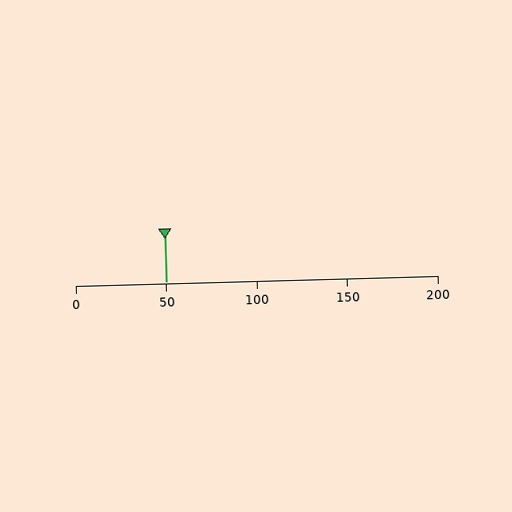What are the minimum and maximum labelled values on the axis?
The axis runs from 0 to 200.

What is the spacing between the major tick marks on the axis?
The major ticks are spaced 50 apart.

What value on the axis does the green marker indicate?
The marker indicates approximately 50.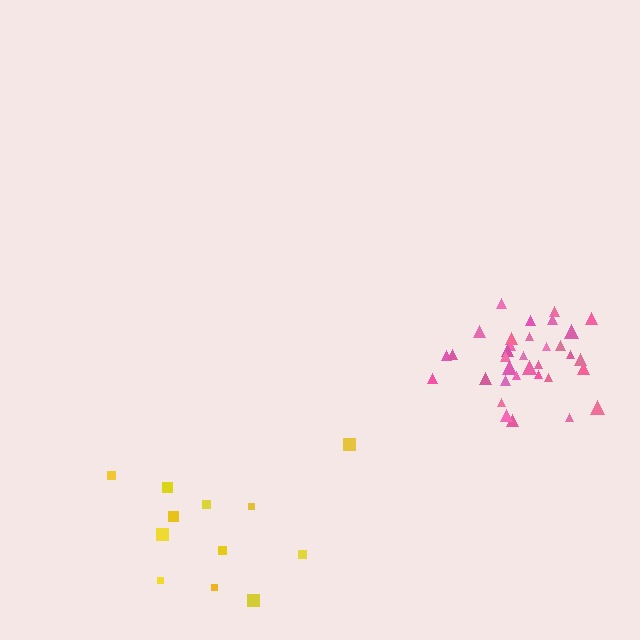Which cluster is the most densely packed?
Pink.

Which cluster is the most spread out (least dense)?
Yellow.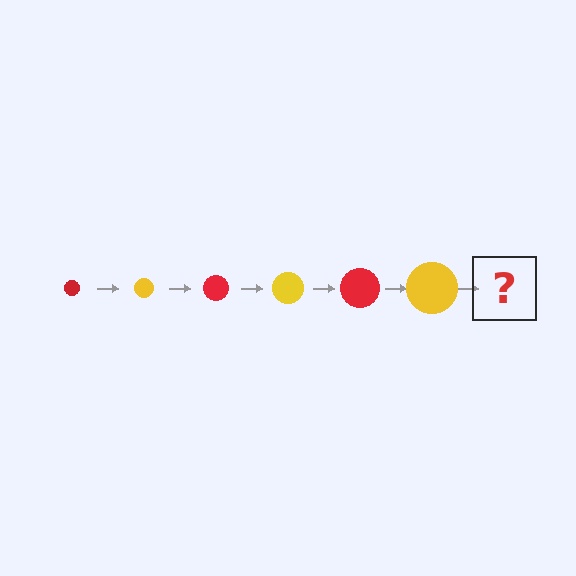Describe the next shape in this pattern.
It should be a red circle, larger than the previous one.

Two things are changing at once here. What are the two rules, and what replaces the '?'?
The two rules are that the circle grows larger each step and the color cycles through red and yellow. The '?' should be a red circle, larger than the previous one.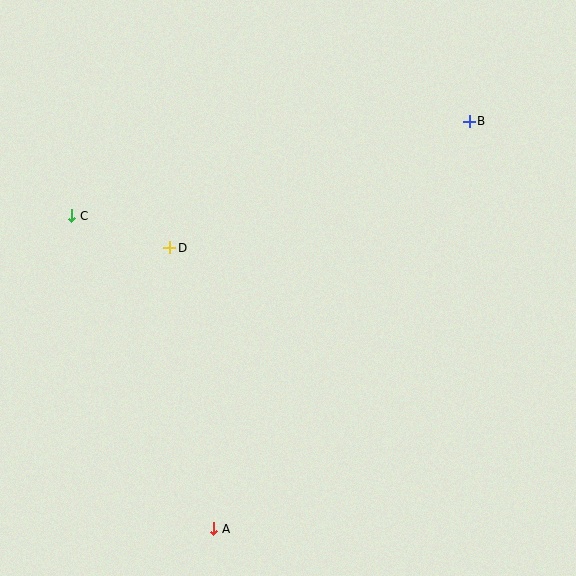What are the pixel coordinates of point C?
Point C is at (72, 216).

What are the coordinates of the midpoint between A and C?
The midpoint between A and C is at (143, 372).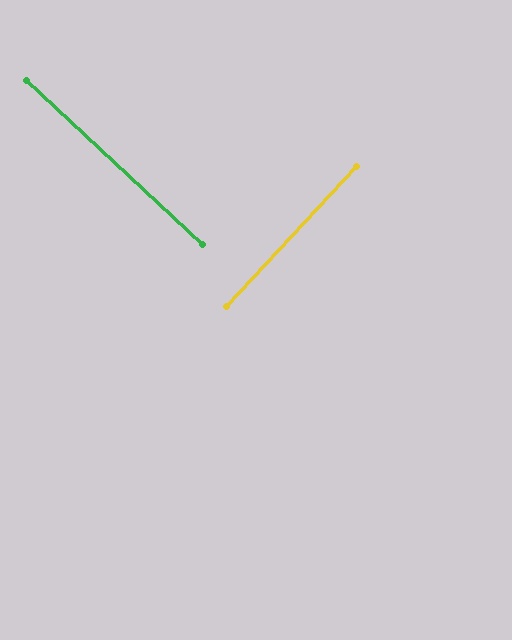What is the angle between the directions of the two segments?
Approximately 90 degrees.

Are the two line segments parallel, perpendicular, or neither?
Perpendicular — they meet at approximately 90°.